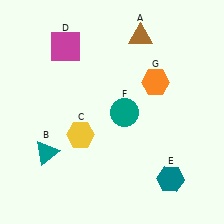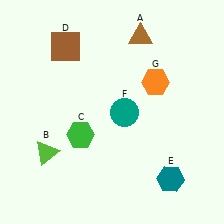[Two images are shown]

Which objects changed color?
B changed from teal to lime. C changed from yellow to green. D changed from magenta to brown.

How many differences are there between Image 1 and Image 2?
There are 3 differences between the two images.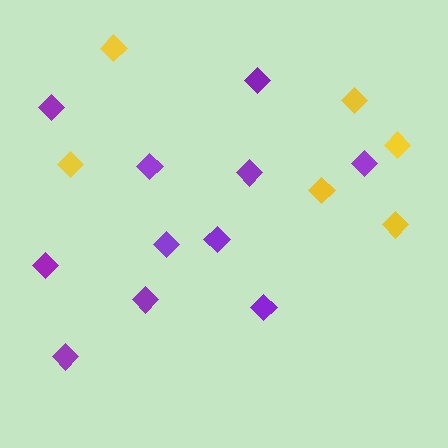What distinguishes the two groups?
There are 2 groups: one group of purple diamonds (11) and one group of yellow diamonds (6).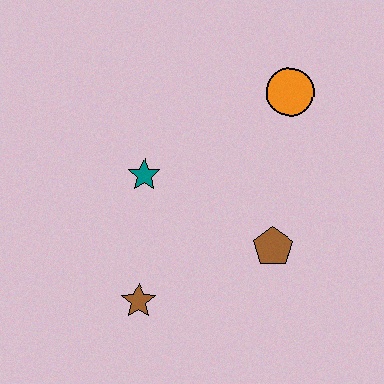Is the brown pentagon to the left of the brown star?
No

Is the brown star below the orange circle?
Yes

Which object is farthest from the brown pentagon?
The orange circle is farthest from the brown pentagon.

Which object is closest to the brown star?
The teal star is closest to the brown star.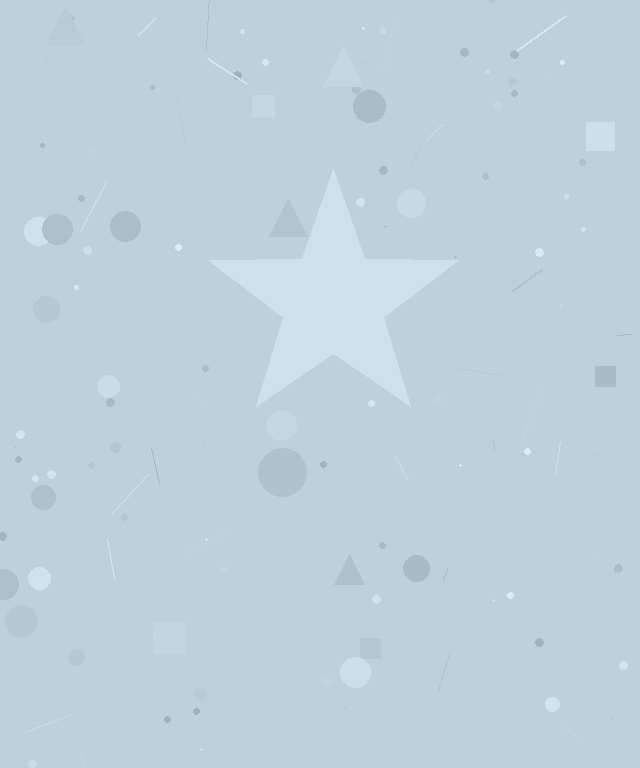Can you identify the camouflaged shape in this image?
The camouflaged shape is a star.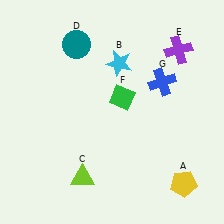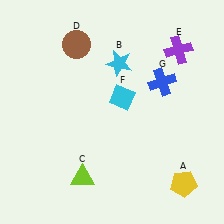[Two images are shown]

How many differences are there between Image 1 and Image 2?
There are 2 differences between the two images.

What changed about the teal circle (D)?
In Image 1, D is teal. In Image 2, it changed to brown.